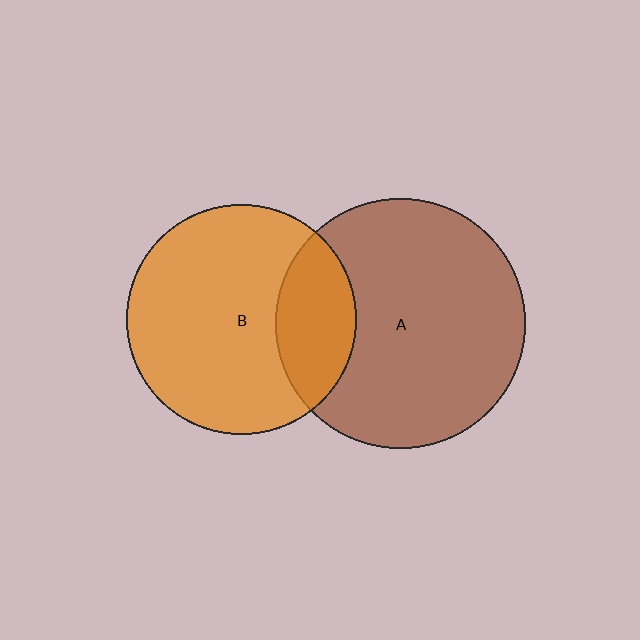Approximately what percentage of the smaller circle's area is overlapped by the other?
Approximately 25%.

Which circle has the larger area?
Circle A (brown).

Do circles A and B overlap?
Yes.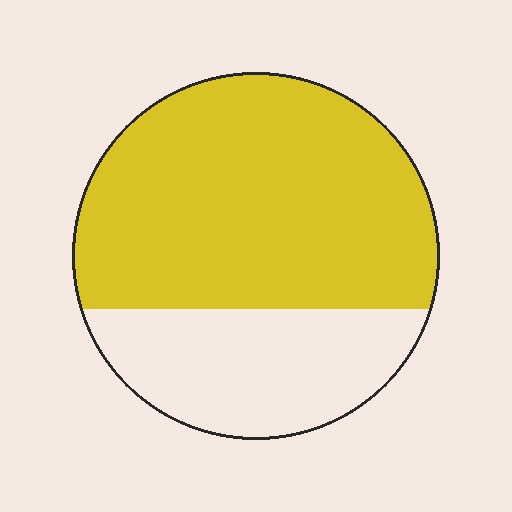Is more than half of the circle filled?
Yes.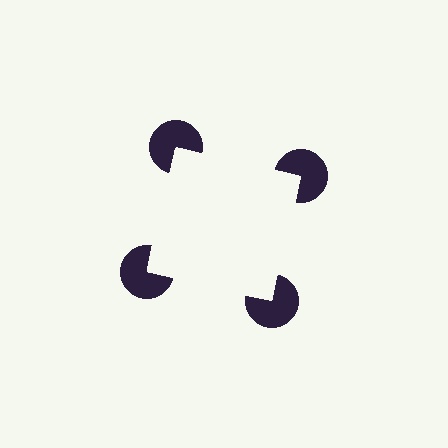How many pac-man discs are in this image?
There are 4 — one at each vertex of the illusory square.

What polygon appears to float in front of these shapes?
An illusory square — its edges are inferred from the aligned wedge cuts in the pac-man discs, not physically drawn.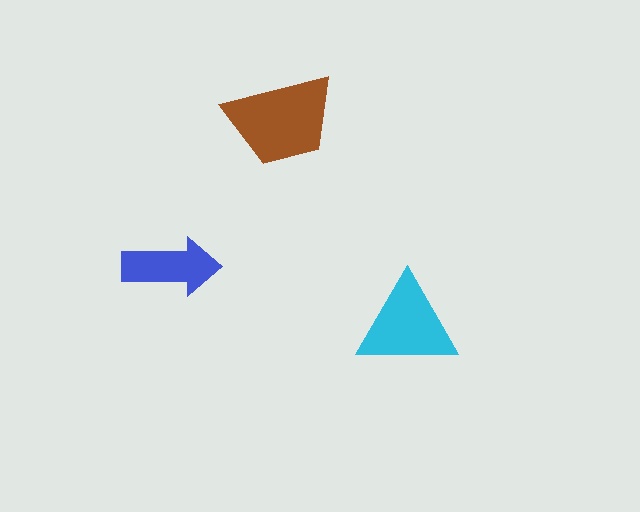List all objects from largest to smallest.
The brown trapezoid, the cyan triangle, the blue arrow.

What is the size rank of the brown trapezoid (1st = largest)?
1st.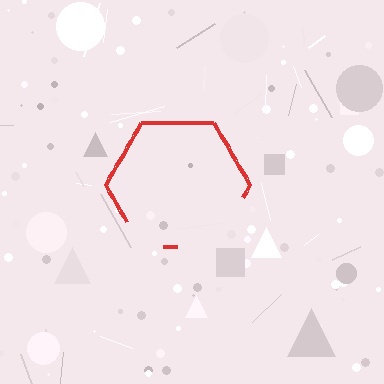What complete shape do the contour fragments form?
The contour fragments form a hexagon.